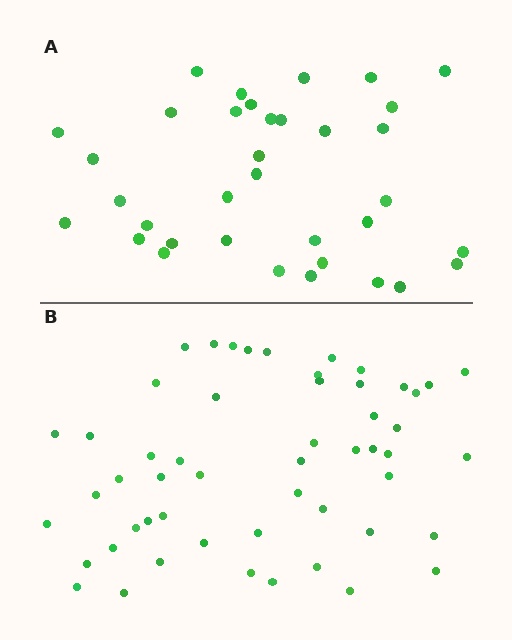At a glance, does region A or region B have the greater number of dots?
Region B (the bottom region) has more dots.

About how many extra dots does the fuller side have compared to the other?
Region B has approximately 20 more dots than region A.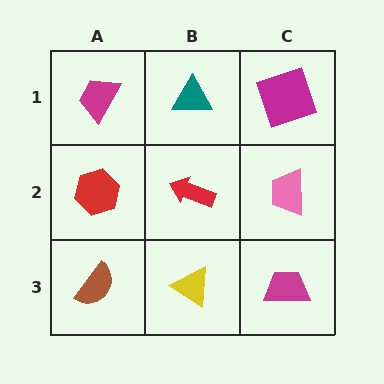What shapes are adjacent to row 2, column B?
A teal triangle (row 1, column B), a yellow triangle (row 3, column B), a red hexagon (row 2, column A), a pink trapezoid (row 2, column C).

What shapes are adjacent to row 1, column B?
A red arrow (row 2, column B), a magenta trapezoid (row 1, column A), a magenta square (row 1, column C).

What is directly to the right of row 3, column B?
A magenta trapezoid.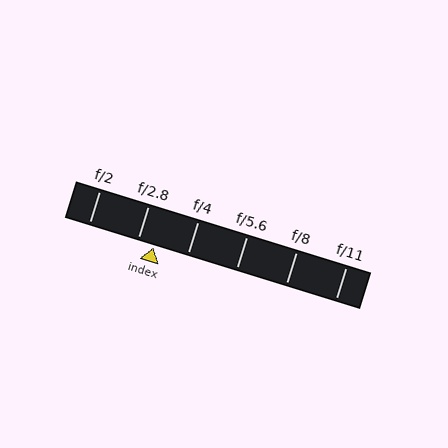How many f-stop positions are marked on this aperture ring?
There are 6 f-stop positions marked.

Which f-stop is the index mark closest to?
The index mark is closest to f/2.8.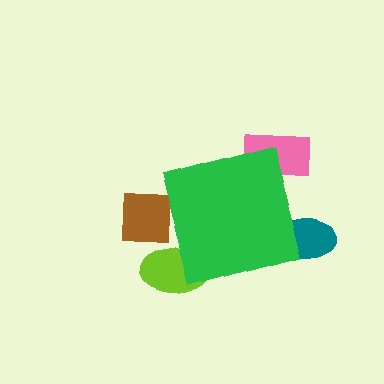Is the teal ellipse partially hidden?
Yes, the teal ellipse is partially hidden behind the green square.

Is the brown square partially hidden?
Yes, the brown square is partially hidden behind the green square.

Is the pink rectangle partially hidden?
Yes, the pink rectangle is partially hidden behind the green square.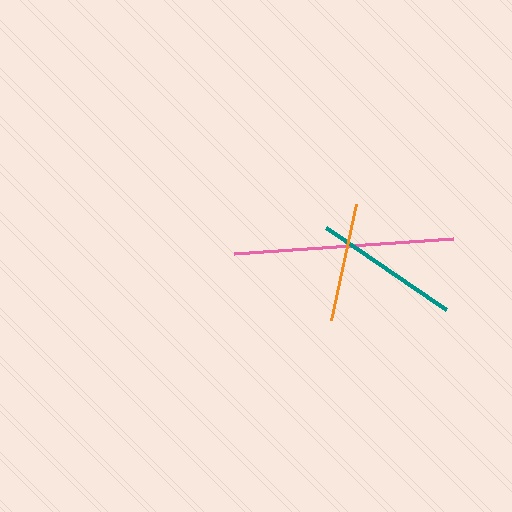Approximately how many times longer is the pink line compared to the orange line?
The pink line is approximately 1.8 times the length of the orange line.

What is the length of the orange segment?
The orange segment is approximately 119 pixels long.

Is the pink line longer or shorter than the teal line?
The pink line is longer than the teal line.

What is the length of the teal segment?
The teal segment is approximately 145 pixels long.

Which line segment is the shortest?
The orange line is the shortest at approximately 119 pixels.